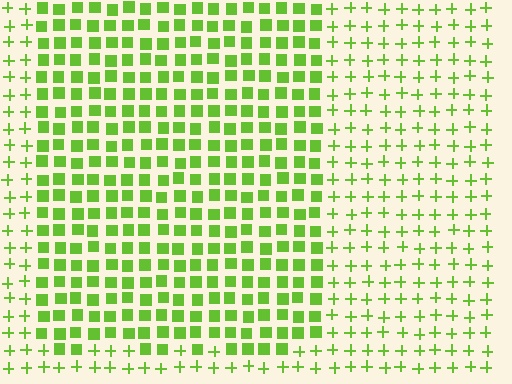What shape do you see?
I see a rectangle.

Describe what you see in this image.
The image is filled with small lime elements arranged in a uniform grid. A rectangle-shaped region contains squares, while the surrounding area contains plus signs. The boundary is defined purely by the change in element shape.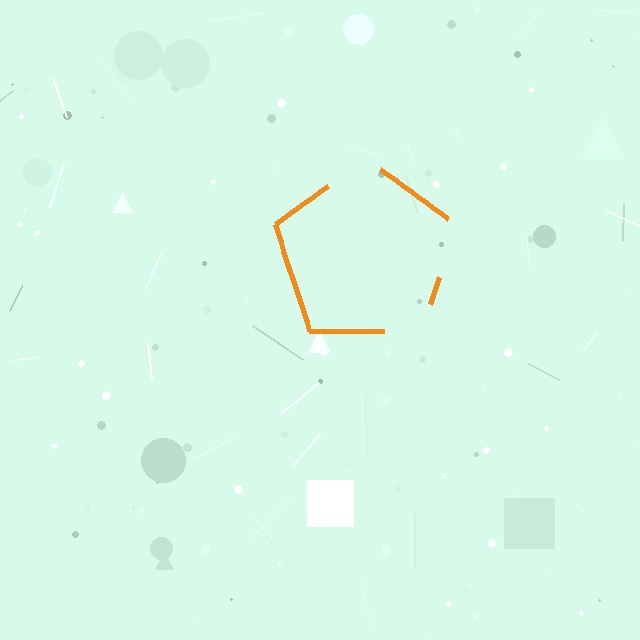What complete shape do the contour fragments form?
The contour fragments form a pentagon.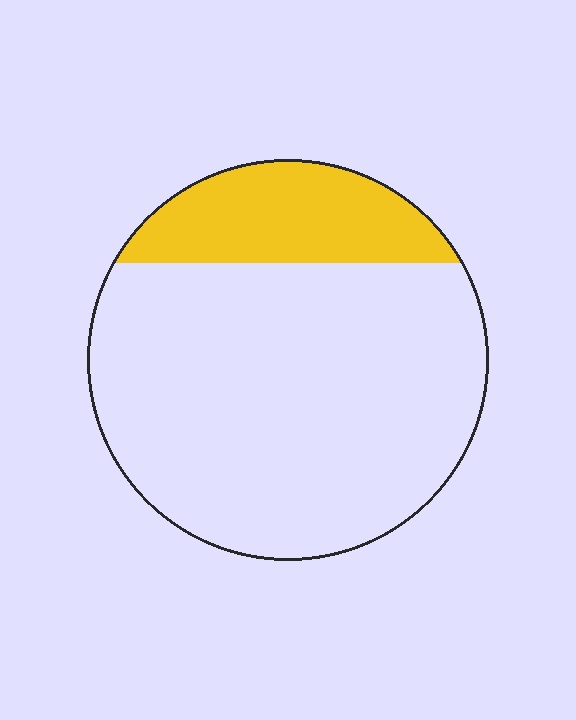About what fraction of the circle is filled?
About one fifth (1/5).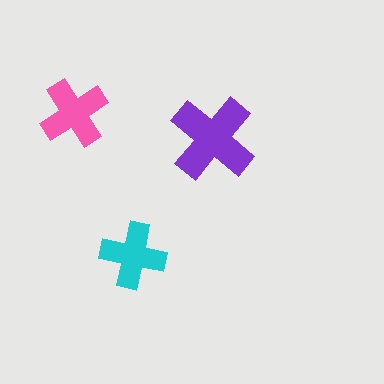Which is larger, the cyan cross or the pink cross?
The pink one.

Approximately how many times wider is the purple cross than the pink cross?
About 1.5 times wider.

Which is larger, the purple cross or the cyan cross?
The purple one.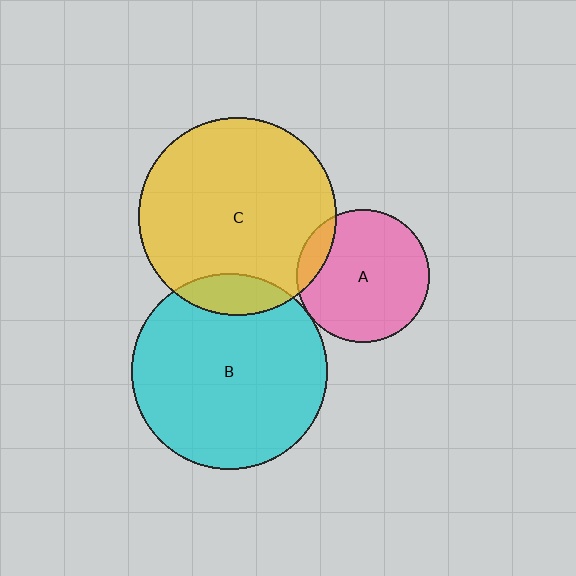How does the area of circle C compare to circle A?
Approximately 2.2 times.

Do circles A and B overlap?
Yes.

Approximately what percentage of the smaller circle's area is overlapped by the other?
Approximately 5%.